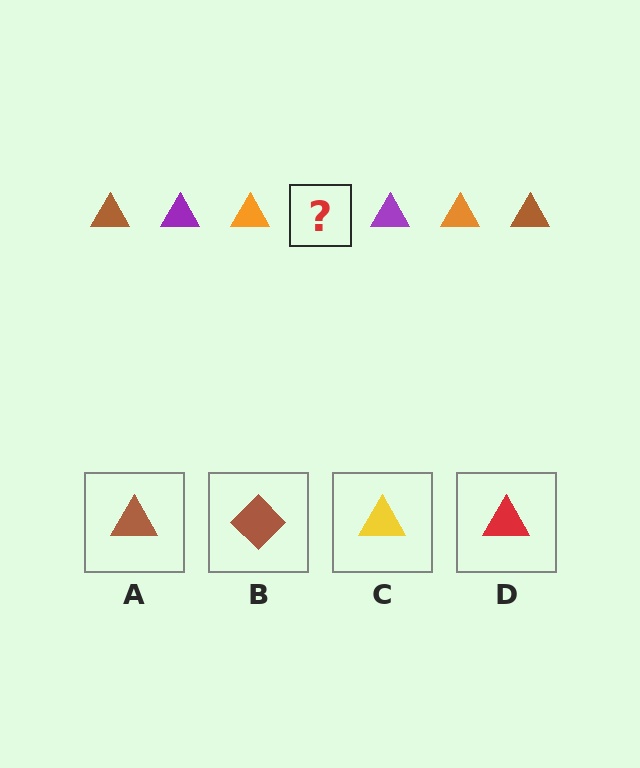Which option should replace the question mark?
Option A.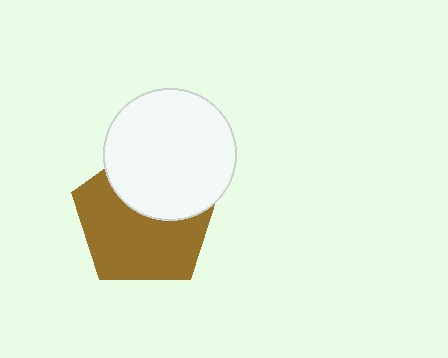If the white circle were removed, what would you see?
You would see the complete brown pentagon.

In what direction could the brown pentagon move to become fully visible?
The brown pentagon could move down. That would shift it out from behind the white circle entirely.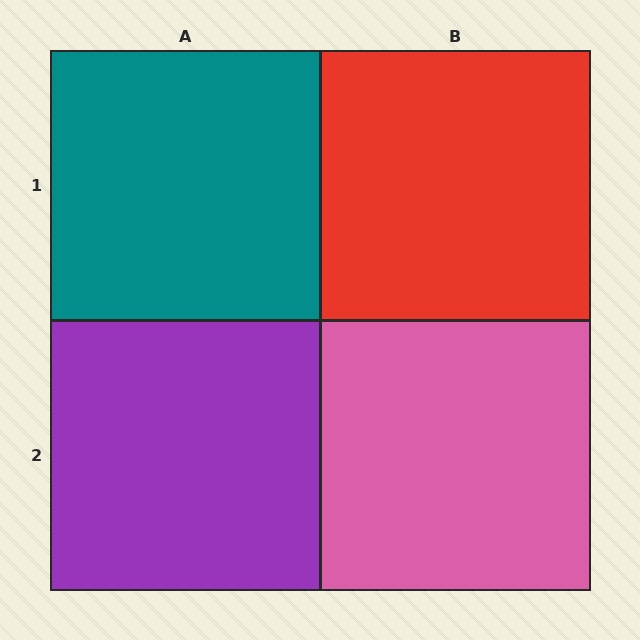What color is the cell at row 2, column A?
Purple.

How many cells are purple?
1 cell is purple.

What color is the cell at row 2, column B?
Pink.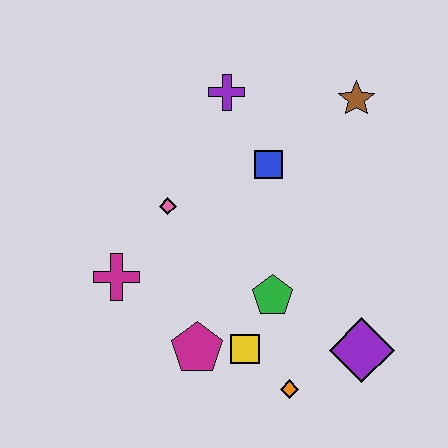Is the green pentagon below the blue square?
Yes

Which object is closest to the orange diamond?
The yellow square is closest to the orange diamond.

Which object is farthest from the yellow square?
The brown star is farthest from the yellow square.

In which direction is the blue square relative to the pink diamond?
The blue square is to the right of the pink diamond.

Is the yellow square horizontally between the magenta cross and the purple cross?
No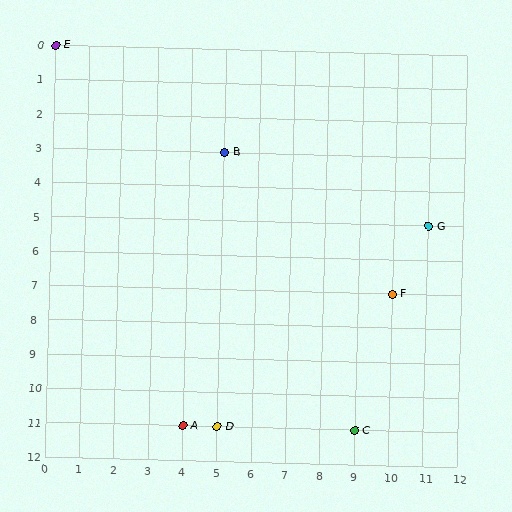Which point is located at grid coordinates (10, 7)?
Point F is at (10, 7).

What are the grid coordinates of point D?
Point D is at grid coordinates (5, 11).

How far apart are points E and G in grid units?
Points E and G are 11 columns and 5 rows apart (about 12.1 grid units diagonally).